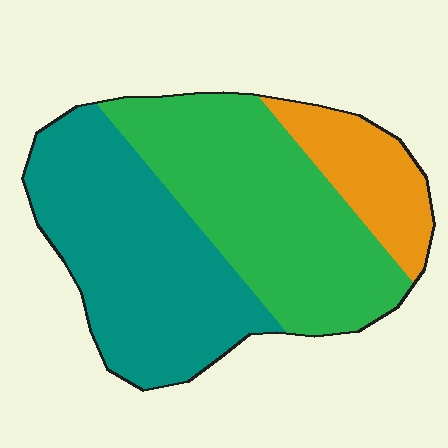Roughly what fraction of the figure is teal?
Teal covers around 45% of the figure.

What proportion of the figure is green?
Green takes up about two fifths (2/5) of the figure.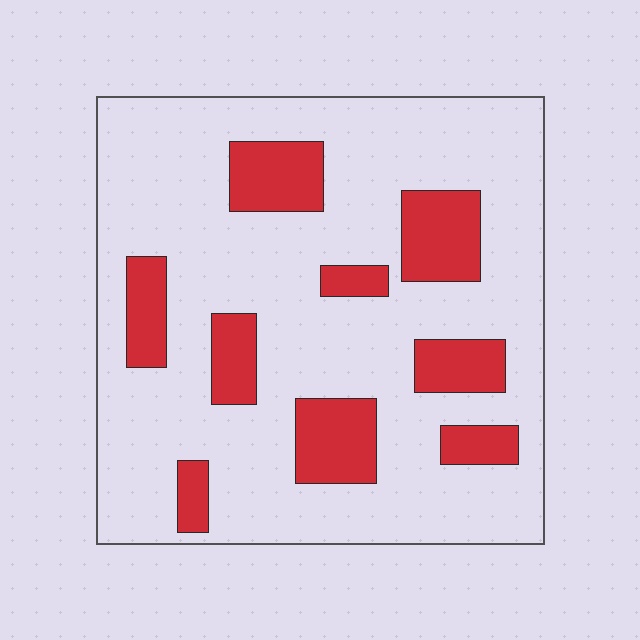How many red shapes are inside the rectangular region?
9.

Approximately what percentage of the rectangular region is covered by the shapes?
Approximately 20%.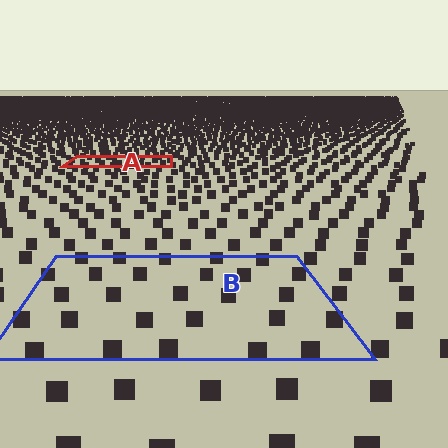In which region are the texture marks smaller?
The texture marks are smaller in region A, because it is farther away.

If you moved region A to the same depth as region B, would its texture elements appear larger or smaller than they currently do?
They would appear larger. At a closer depth, the same texture elements are projected at a bigger on-screen size.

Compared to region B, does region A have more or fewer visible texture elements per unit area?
Region A has more texture elements per unit area — they are packed more densely because it is farther away.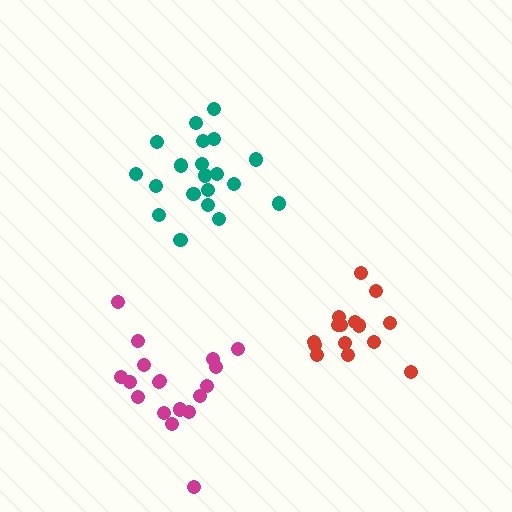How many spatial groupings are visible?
There are 3 spatial groupings.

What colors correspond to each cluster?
The clusters are colored: teal, red, magenta.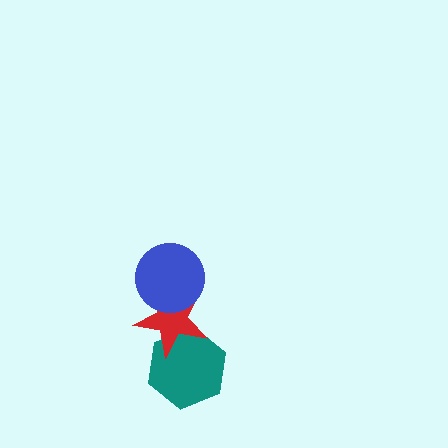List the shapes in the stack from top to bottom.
From top to bottom: the blue circle, the red star, the teal hexagon.